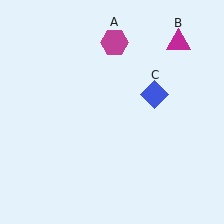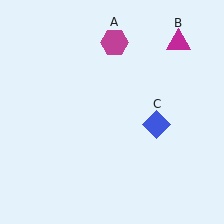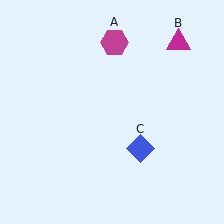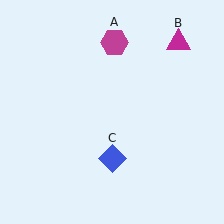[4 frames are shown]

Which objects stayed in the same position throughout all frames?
Magenta hexagon (object A) and magenta triangle (object B) remained stationary.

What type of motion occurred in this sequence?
The blue diamond (object C) rotated clockwise around the center of the scene.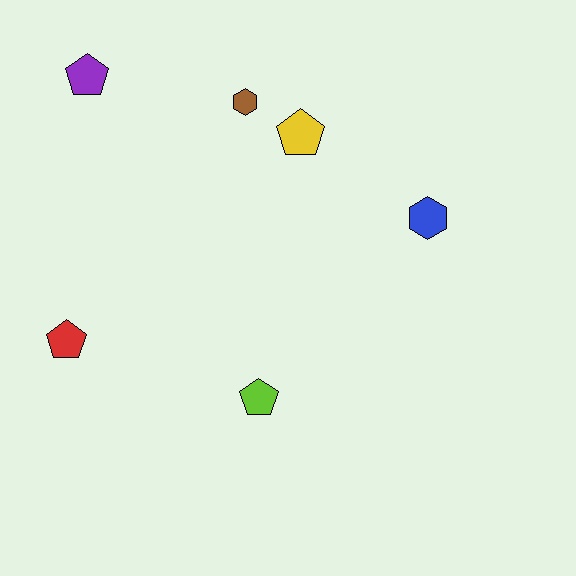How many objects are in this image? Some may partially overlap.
There are 6 objects.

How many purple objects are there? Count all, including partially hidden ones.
There is 1 purple object.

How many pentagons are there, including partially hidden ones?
There are 4 pentagons.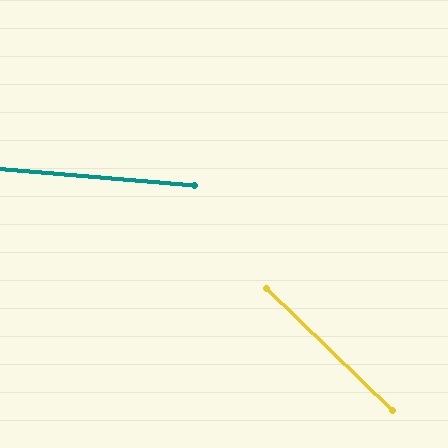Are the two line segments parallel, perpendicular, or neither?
Neither parallel nor perpendicular — they differ by about 39°.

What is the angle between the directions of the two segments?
Approximately 39 degrees.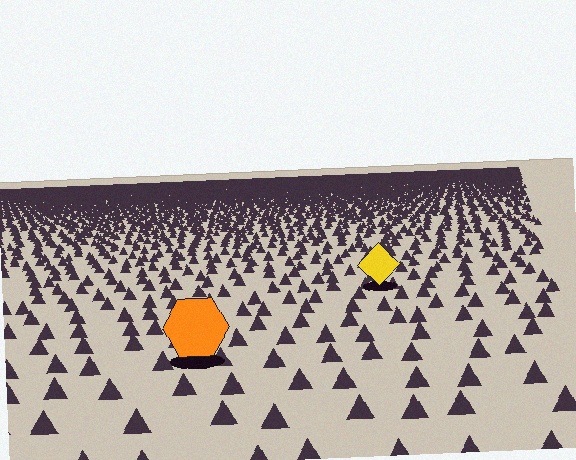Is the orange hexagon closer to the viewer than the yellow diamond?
Yes. The orange hexagon is closer — you can tell from the texture gradient: the ground texture is coarser near it.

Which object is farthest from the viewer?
The yellow diamond is farthest from the viewer. It appears smaller and the ground texture around it is denser.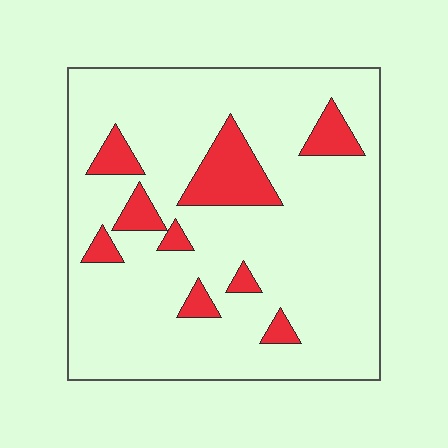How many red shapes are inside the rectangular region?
9.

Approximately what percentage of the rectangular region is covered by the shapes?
Approximately 15%.